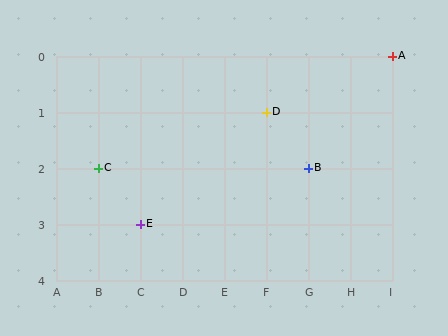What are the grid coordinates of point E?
Point E is at grid coordinates (C, 3).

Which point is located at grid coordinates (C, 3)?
Point E is at (C, 3).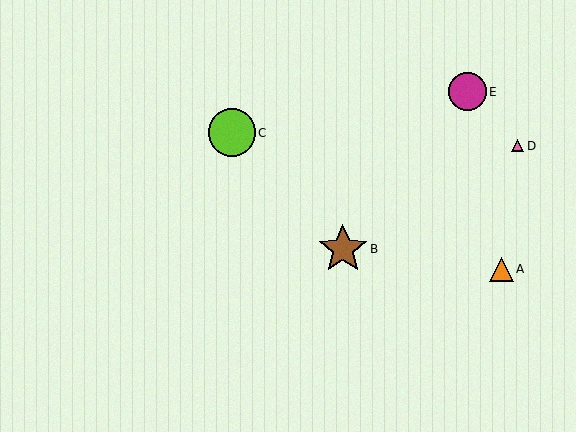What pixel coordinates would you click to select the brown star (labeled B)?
Click at (343, 249) to select the brown star B.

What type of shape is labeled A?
Shape A is an orange triangle.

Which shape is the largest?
The brown star (labeled B) is the largest.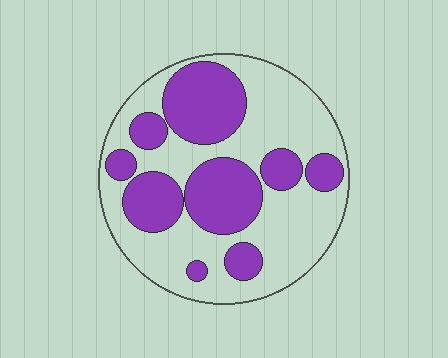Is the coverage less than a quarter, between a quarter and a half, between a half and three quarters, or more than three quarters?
Between a quarter and a half.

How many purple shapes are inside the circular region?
9.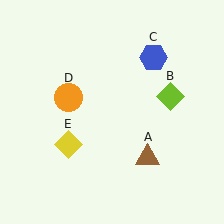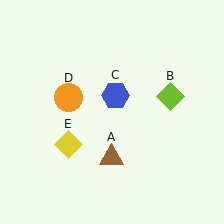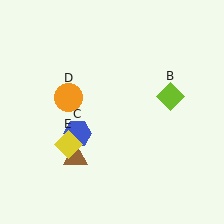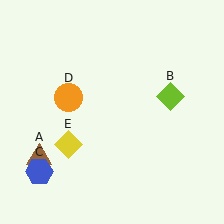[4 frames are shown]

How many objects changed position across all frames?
2 objects changed position: brown triangle (object A), blue hexagon (object C).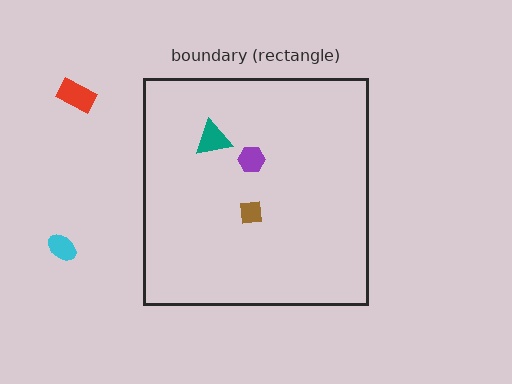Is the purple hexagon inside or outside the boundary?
Inside.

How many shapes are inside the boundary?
3 inside, 2 outside.